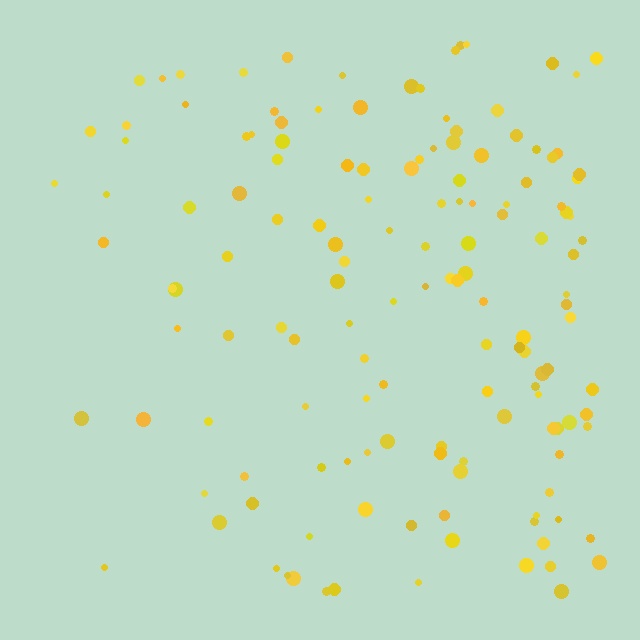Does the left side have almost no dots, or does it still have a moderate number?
Still a moderate number, just noticeably fewer than the right.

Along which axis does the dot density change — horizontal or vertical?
Horizontal.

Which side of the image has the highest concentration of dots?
The right.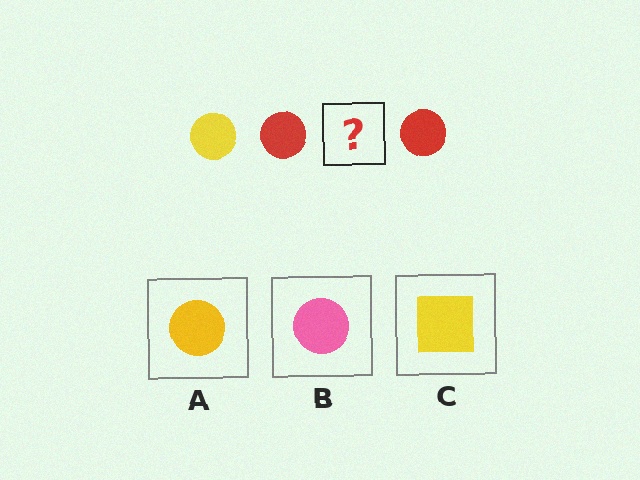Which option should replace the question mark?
Option A.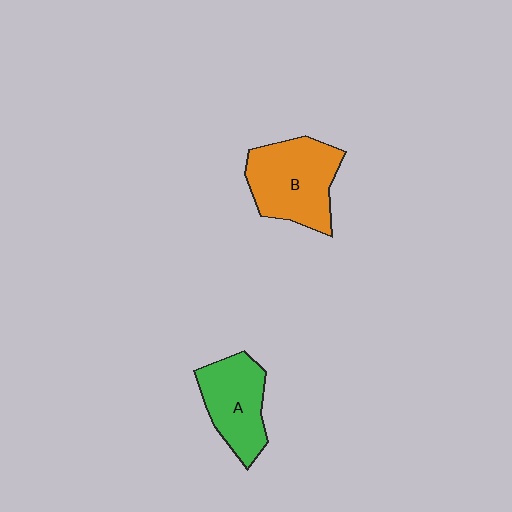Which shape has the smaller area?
Shape A (green).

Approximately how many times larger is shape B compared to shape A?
Approximately 1.2 times.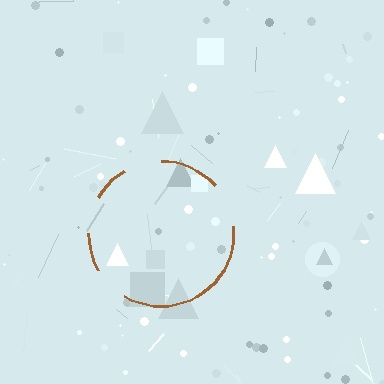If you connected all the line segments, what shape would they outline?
They would outline a circle.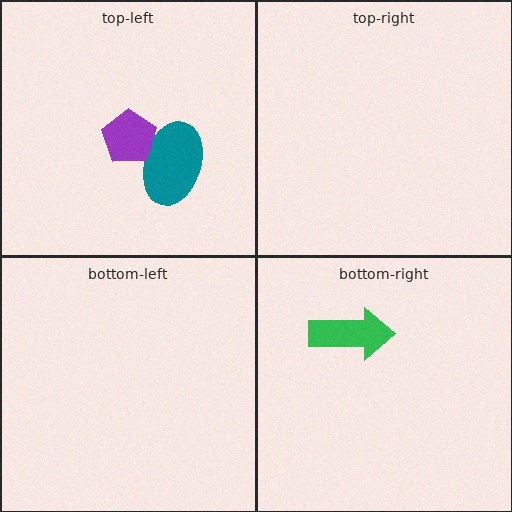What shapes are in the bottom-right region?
The green arrow.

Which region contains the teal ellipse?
The top-left region.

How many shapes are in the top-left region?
2.